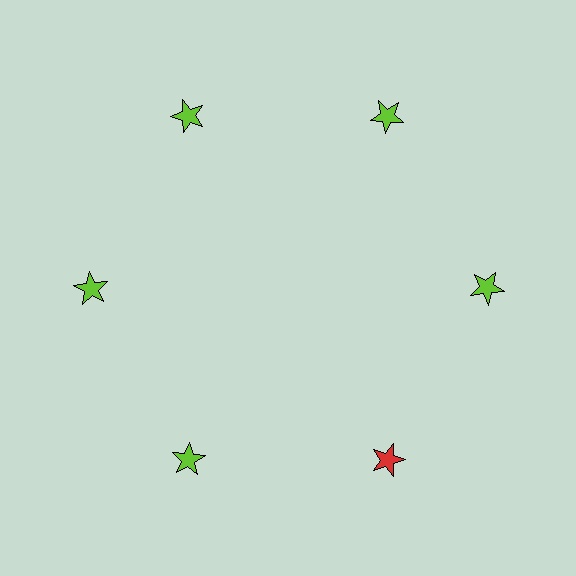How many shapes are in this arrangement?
There are 6 shapes arranged in a ring pattern.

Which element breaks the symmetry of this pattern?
The red star at roughly the 5 o'clock position breaks the symmetry. All other shapes are lime stars.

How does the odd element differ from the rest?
It has a different color: red instead of lime.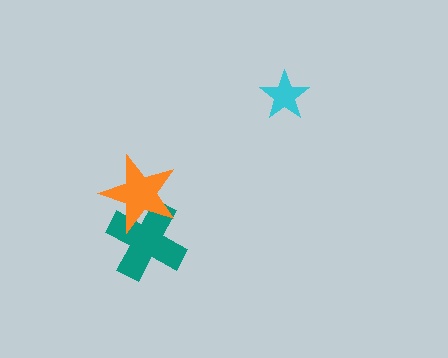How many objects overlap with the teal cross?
1 object overlaps with the teal cross.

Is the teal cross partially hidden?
Yes, it is partially covered by another shape.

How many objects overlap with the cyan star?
0 objects overlap with the cyan star.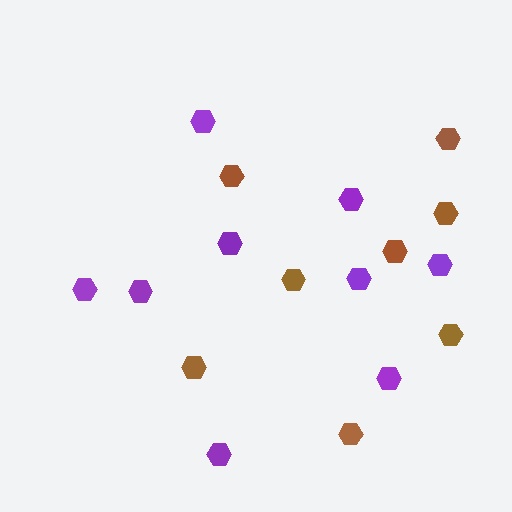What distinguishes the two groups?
There are 2 groups: one group of purple hexagons (9) and one group of brown hexagons (8).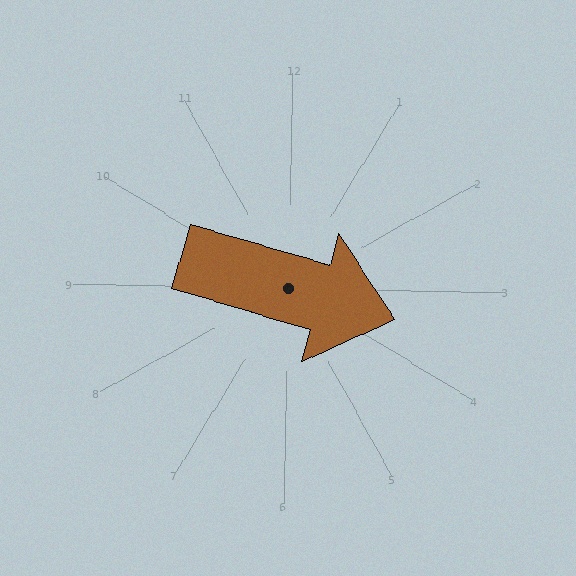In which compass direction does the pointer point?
East.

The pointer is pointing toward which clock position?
Roughly 4 o'clock.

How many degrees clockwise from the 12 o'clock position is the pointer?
Approximately 105 degrees.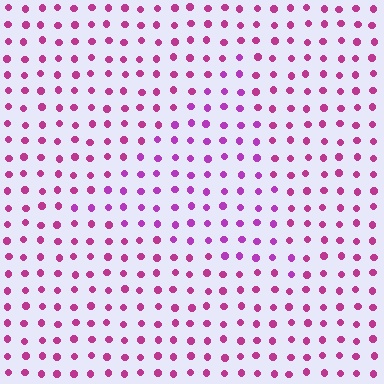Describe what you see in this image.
The image is filled with small magenta elements in a uniform arrangement. A triangle-shaped region is visible where the elements are tinted to a slightly different hue, forming a subtle color boundary.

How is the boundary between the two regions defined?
The boundary is defined purely by a slight shift in hue (about 24 degrees). Spacing, size, and orientation are identical on both sides.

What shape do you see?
I see a triangle.